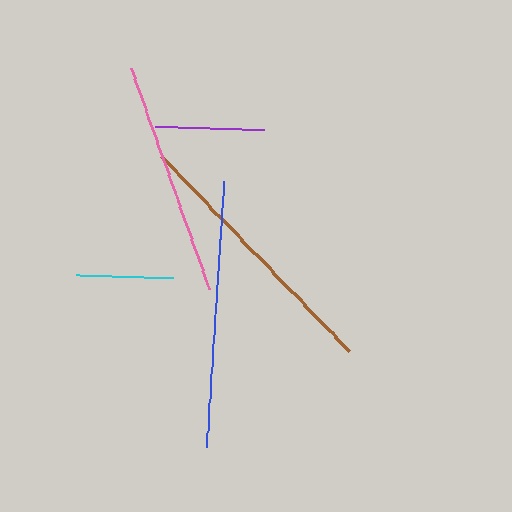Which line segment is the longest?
The brown line is the longest at approximately 271 pixels.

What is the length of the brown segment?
The brown segment is approximately 271 pixels long.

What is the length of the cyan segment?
The cyan segment is approximately 97 pixels long.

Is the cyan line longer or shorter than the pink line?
The pink line is longer than the cyan line.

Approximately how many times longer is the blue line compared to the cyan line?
The blue line is approximately 2.8 times the length of the cyan line.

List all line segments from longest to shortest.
From longest to shortest: brown, blue, pink, purple, cyan.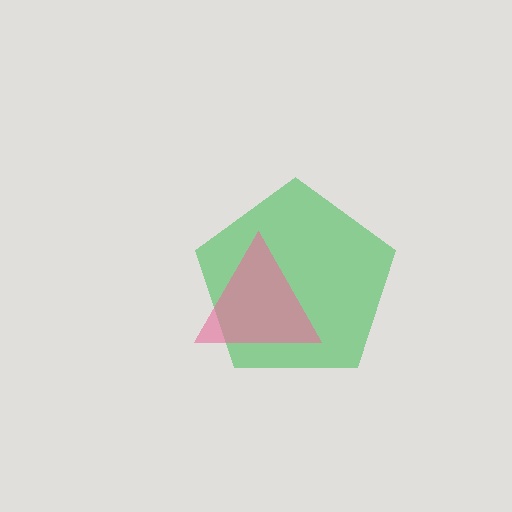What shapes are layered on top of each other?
The layered shapes are: a green pentagon, a pink triangle.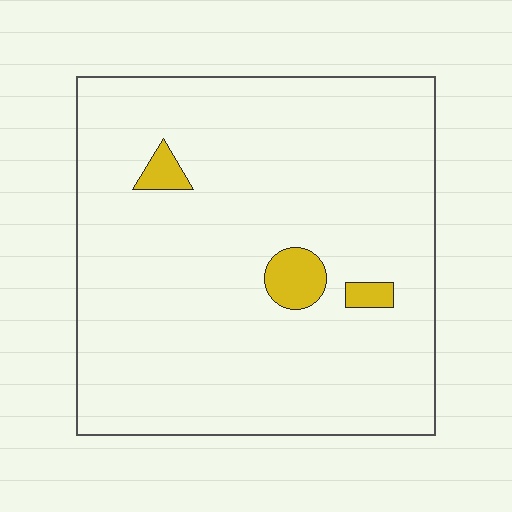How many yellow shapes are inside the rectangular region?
3.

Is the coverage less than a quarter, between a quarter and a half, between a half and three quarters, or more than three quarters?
Less than a quarter.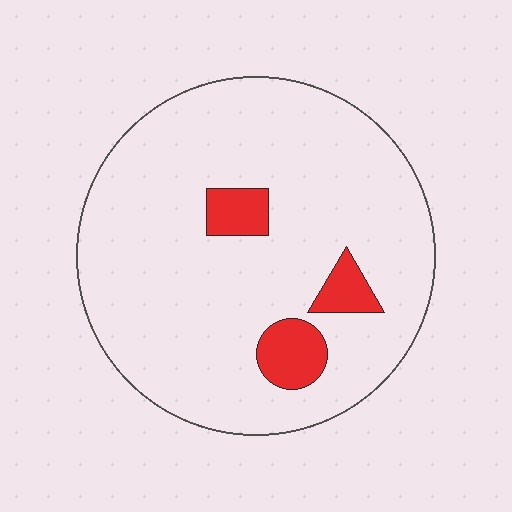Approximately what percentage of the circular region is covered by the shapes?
Approximately 10%.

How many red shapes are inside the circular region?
3.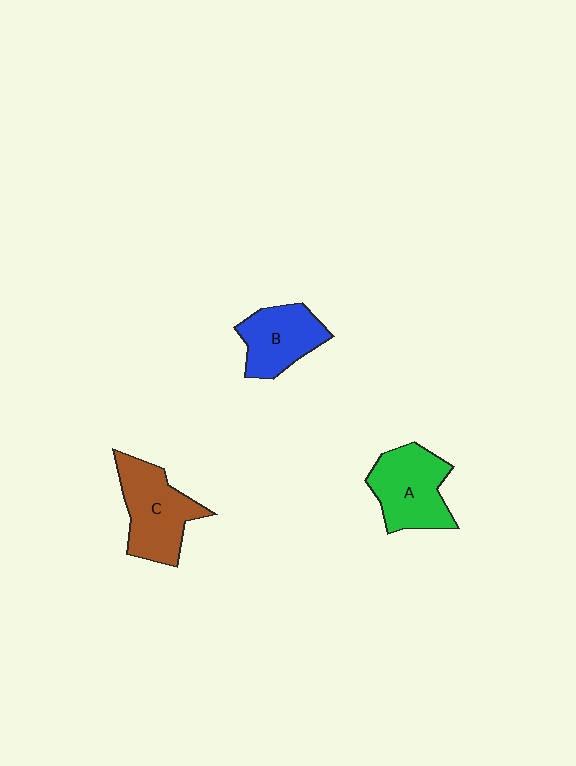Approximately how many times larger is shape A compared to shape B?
Approximately 1.2 times.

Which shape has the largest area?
Shape C (brown).